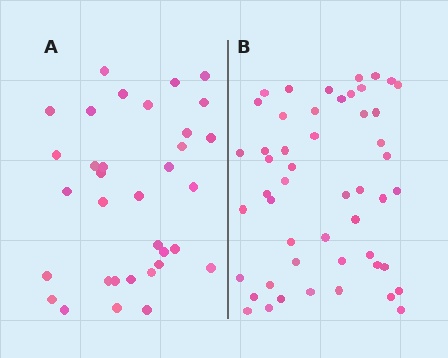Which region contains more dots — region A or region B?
Region B (the right region) has more dots.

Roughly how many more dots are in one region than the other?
Region B has approximately 15 more dots than region A.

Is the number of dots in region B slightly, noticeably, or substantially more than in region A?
Region B has substantially more. The ratio is roughly 1.5 to 1.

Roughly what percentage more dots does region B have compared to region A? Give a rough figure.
About 45% more.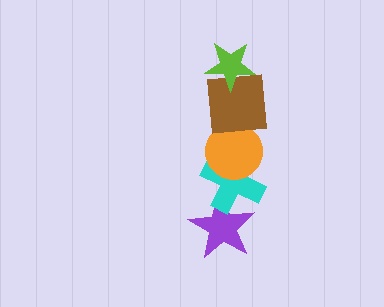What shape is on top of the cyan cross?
The orange circle is on top of the cyan cross.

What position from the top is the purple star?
The purple star is 5th from the top.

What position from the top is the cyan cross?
The cyan cross is 4th from the top.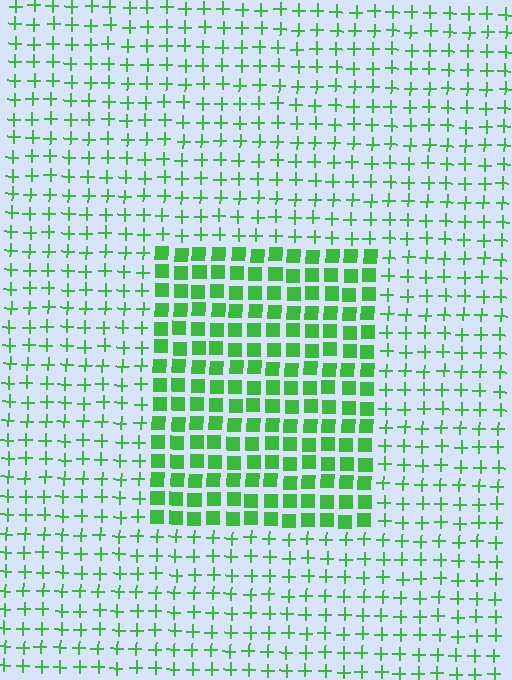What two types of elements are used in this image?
The image uses squares inside the rectangle region and plus signs outside it.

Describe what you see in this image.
The image is filled with small green elements arranged in a uniform grid. A rectangle-shaped region contains squares, while the surrounding area contains plus signs. The boundary is defined purely by the change in element shape.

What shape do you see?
I see a rectangle.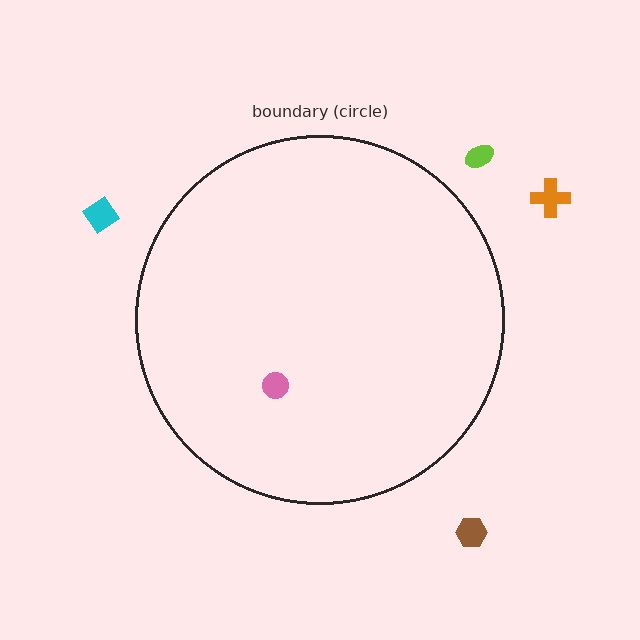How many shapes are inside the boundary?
1 inside, 4 outside.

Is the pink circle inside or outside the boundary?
Inside.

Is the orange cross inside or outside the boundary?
Outside.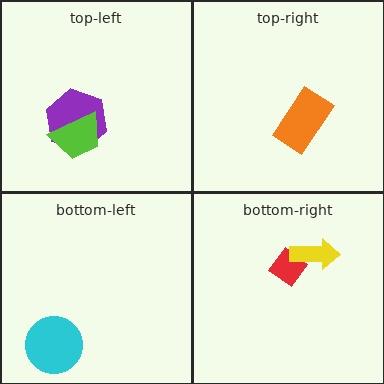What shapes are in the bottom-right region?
The red diamond, the yellow arrow.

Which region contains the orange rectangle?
The top-right region.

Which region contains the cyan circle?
The bottom-left region.